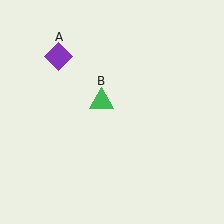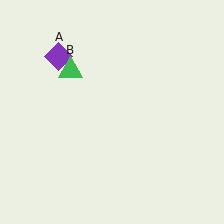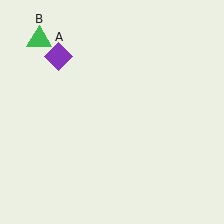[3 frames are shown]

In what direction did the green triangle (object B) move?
The green triangle (object B) moved up and to the left.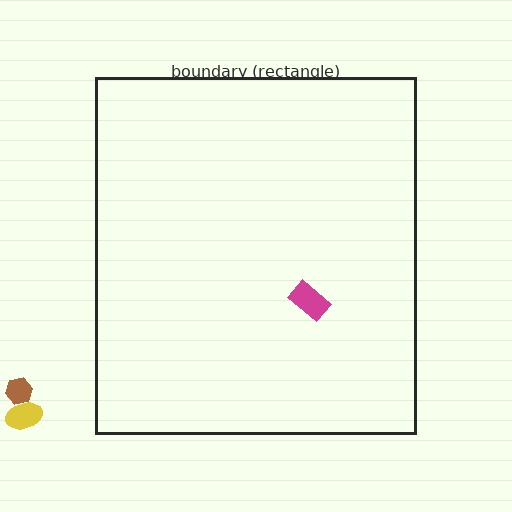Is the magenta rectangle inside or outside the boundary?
Inside.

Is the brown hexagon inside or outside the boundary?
Outside.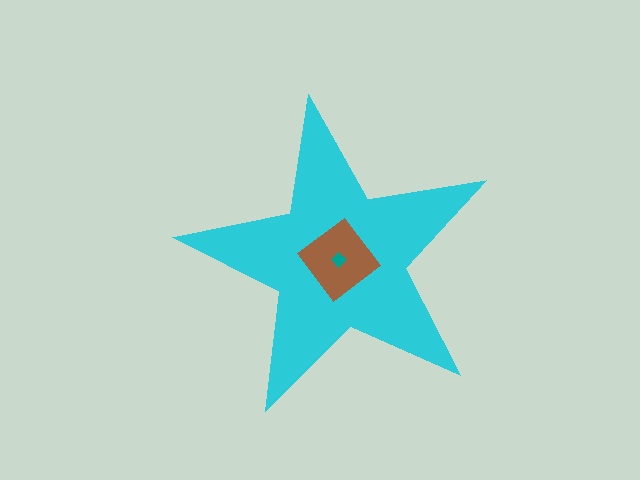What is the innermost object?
The teal diamond.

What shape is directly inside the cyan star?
The brown diamond.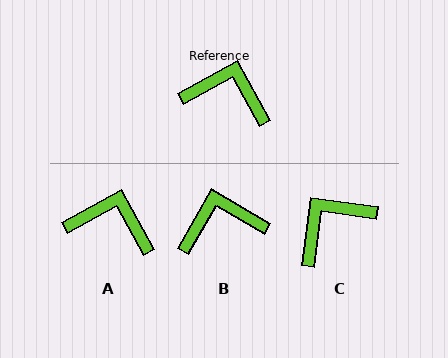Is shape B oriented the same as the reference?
No, it is off by about 31 degrees.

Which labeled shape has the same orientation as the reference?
A.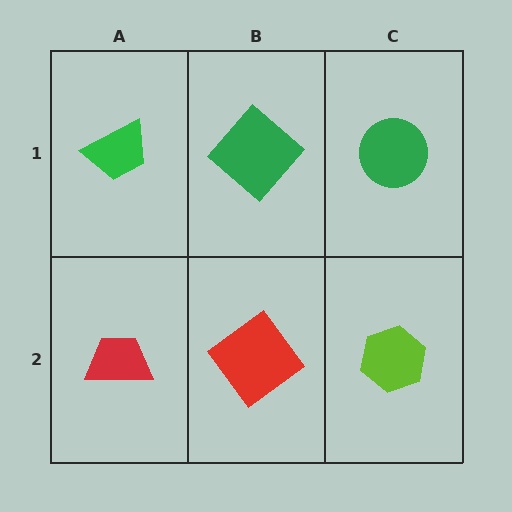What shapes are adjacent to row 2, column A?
A green trapezoid (row 1, column A), a red diamond (row 2, column B).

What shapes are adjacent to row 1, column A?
A red trapezoid (row 2, column A), a green diamond (row 1, column B).